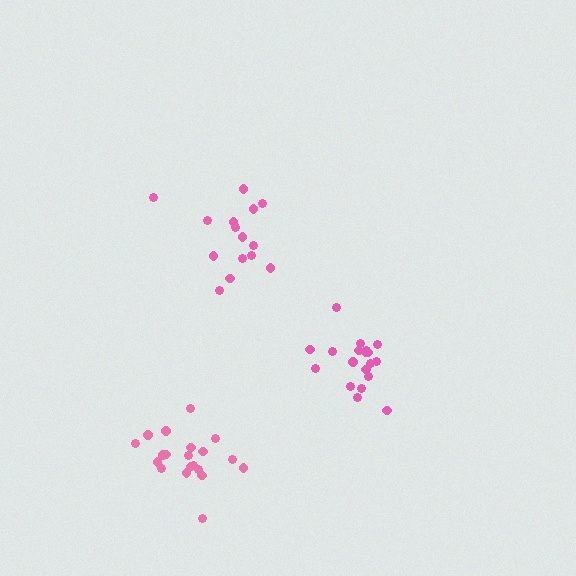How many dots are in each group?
Group 1: 19 dots, Group 2: 20 dots, Group 3: 15 dots (54 total).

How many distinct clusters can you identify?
There are 3 distinct clusters.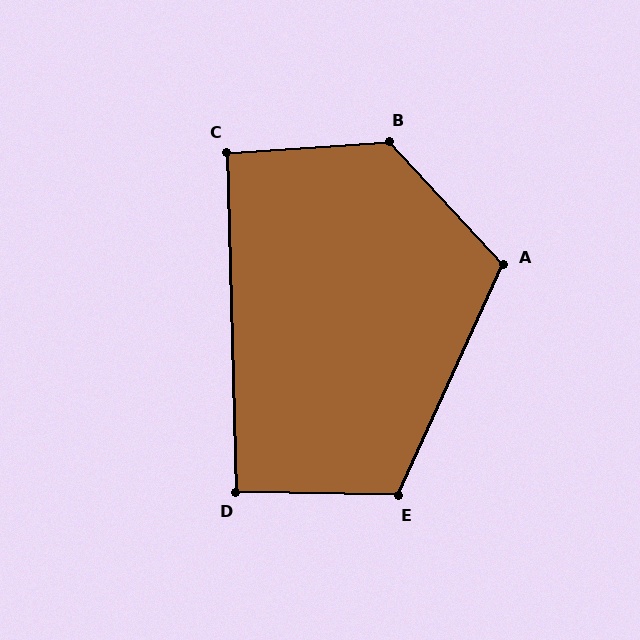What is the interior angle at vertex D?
Approximately 93 degrees (approximately right).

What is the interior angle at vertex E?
Approximately 114 degrees (obtuse).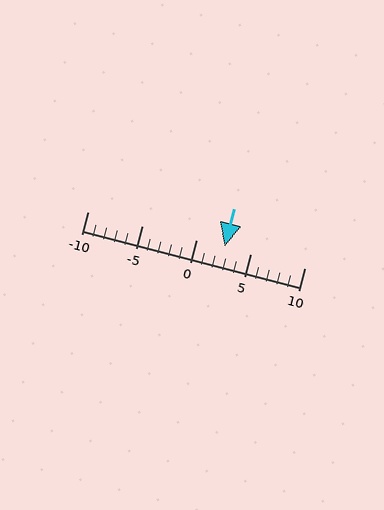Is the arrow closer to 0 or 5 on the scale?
The arrow is closer to 5.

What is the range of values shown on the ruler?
The ruler shows values from -10 to 10.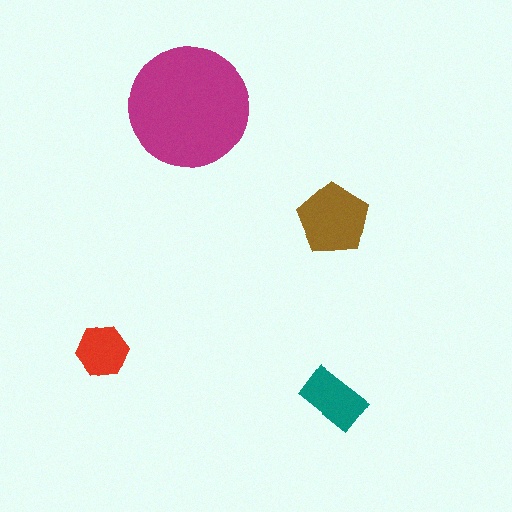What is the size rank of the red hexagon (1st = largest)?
4th.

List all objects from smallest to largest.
The red hexagon, the teal rectangle, the brown pentagon, the magenta circle.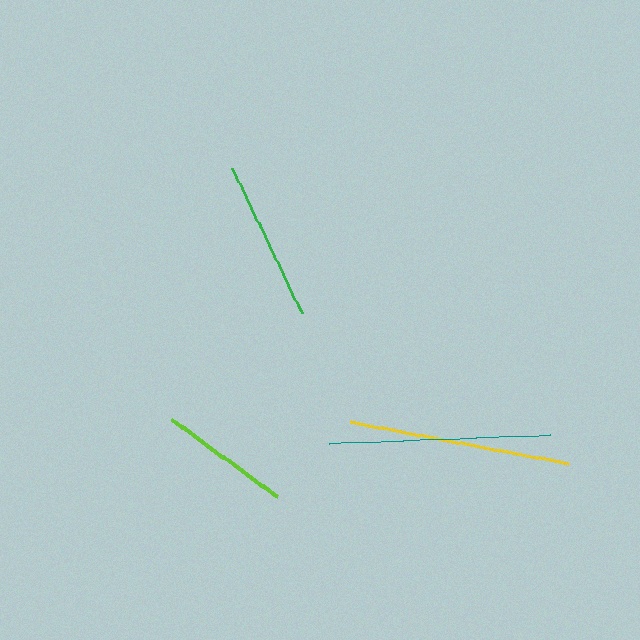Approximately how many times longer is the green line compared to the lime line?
The green line is approximately 1.2 times the length of the lime line.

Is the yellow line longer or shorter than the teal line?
The yellow line is longer than the teal line.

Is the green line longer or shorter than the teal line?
The teal line is longer than the green line.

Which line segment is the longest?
The yellow line is the longest at approximately 222 pixels.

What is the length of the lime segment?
The lime segment is approximately 131 pixels long.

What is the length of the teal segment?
The teal segment is approximately 221 pixels long.